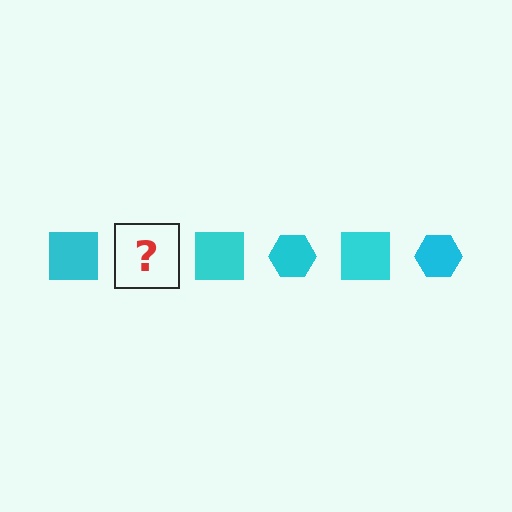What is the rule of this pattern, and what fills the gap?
The rule is that the pattern cycles through square, hexagon shapes in cyan. The gap should be filled with a cyan hexagon.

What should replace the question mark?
The question mark should be replaced with a cyan hexagon.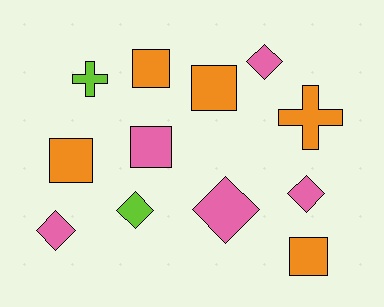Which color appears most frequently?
Pink, with 5 objects.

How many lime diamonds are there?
There is 1 lime diamond.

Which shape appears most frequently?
Diamond, with 5 objects.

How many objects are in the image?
There are 12 objects.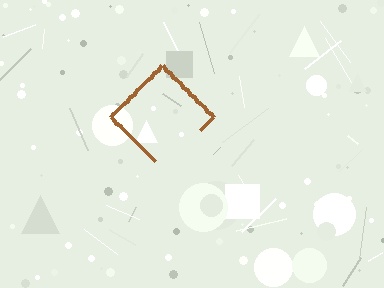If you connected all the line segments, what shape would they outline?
They would outline a diamond.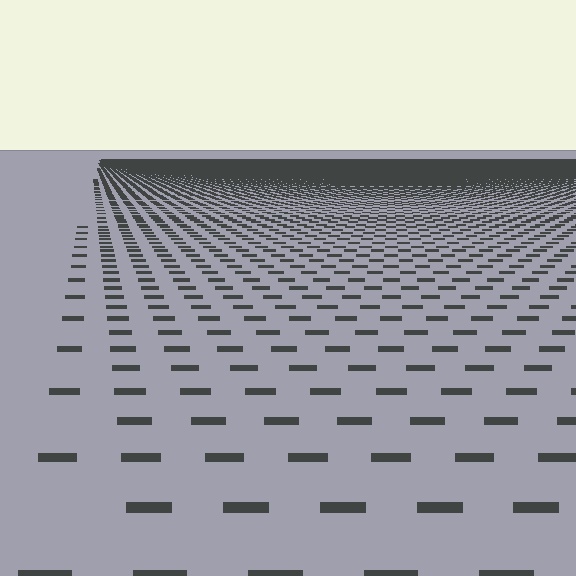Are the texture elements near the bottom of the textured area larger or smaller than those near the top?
Larger. Near the bottom, elements are closer to the viewer and appear at a bigger on-screen size.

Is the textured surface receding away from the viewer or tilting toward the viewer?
The surface is receding away from the viewer. Texture elements get smaller and denser toward the top.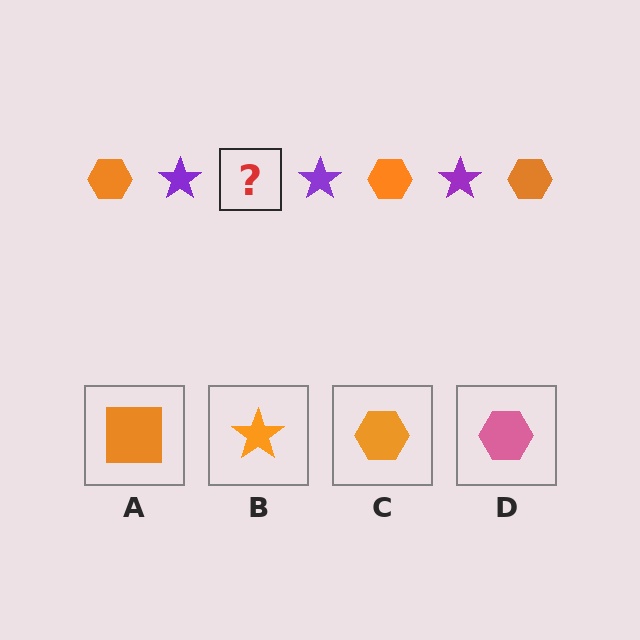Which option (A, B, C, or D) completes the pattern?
C.